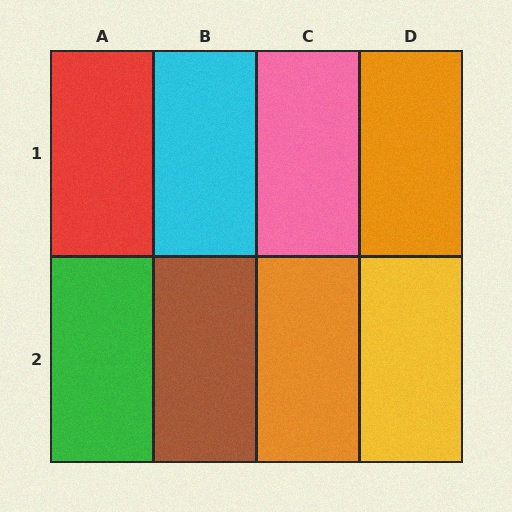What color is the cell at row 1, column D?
Orange.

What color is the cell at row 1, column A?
Red.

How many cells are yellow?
1 cell is yellow.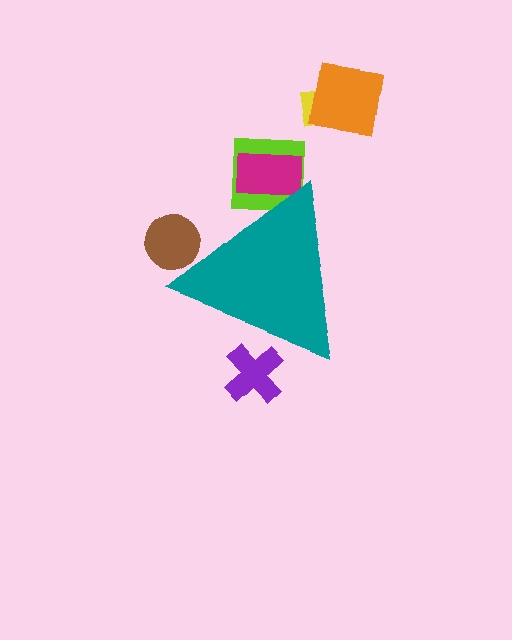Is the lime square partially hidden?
Yes, the lime square is partially hidden behind the teal triangle.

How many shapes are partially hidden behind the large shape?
4 shapes are partially hidden.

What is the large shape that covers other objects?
A teal triangle.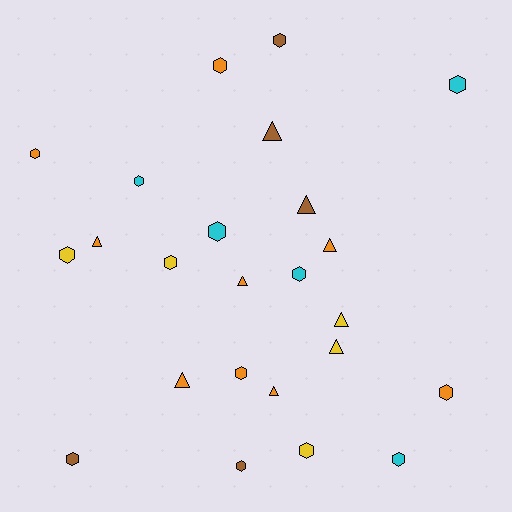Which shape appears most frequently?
Hexagon, with 15 objects.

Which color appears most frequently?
Orange, with 9 objects.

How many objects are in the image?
There are 24 objects.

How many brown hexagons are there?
There are 3 brown hexagons.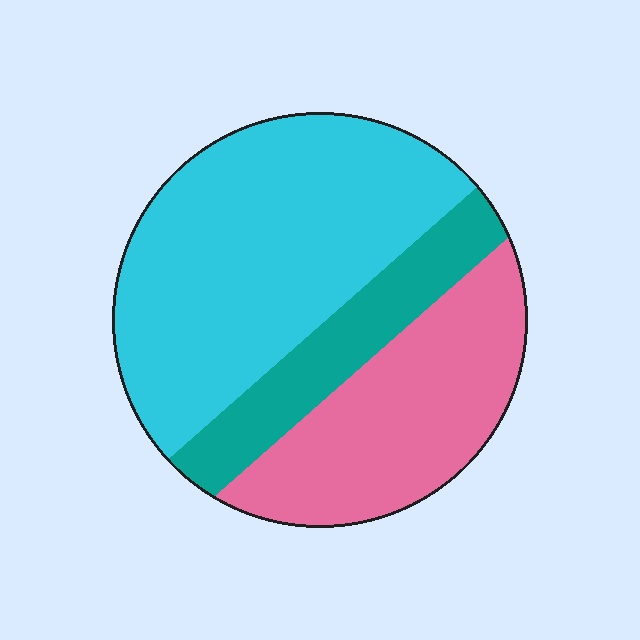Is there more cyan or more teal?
Cyan.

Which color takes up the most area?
Cyan, at roughly 50%.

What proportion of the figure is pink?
Pink takes up about one third (1/3) of the figure.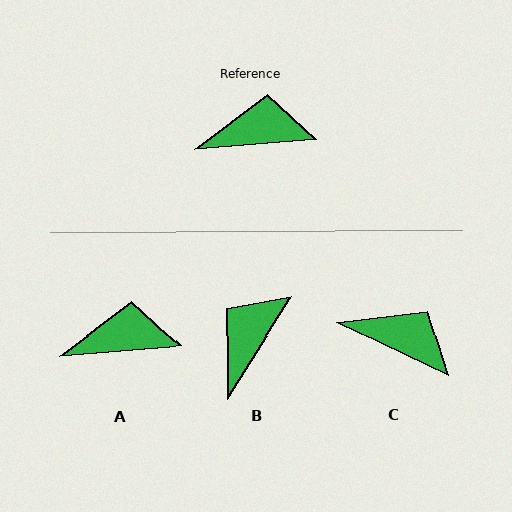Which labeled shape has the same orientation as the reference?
A.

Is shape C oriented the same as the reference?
No, it is off by about 30 degrees.